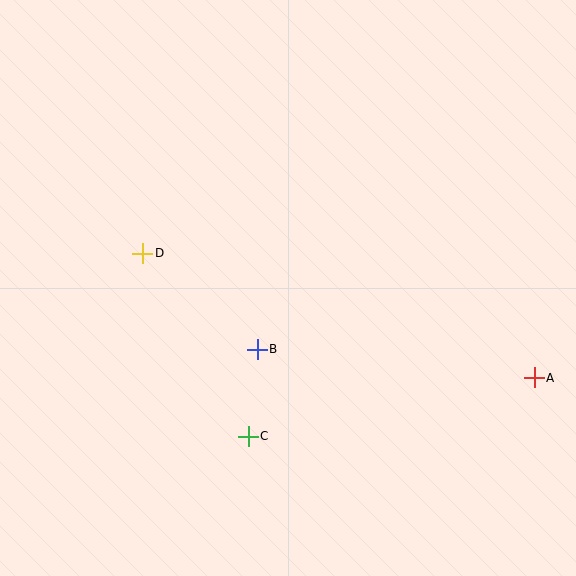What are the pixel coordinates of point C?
Point C is at (248, 436).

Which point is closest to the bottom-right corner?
Point A is closest to the bottom-right corner.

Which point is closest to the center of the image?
Point B at (257, 349) is closest to the center.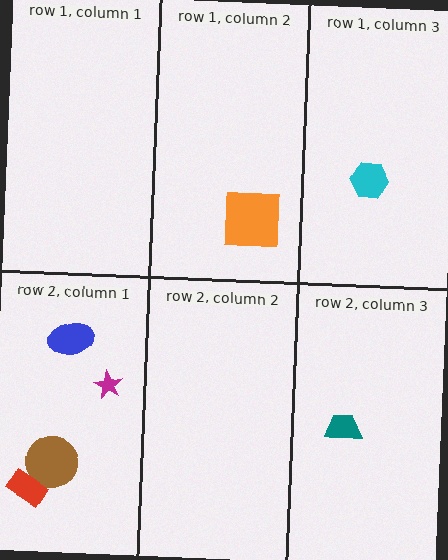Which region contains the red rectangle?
The row 2, column 1 region.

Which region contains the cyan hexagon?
The row 1, column 3 region.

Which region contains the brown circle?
The row 2, column 1 region.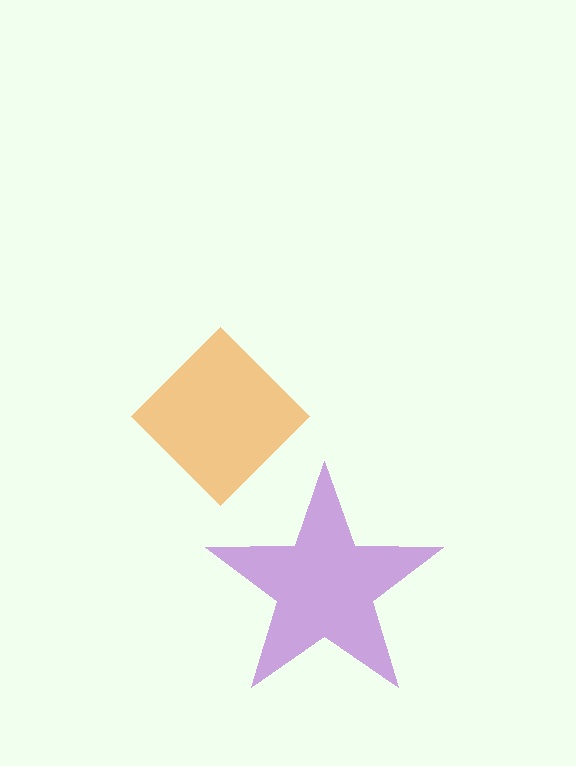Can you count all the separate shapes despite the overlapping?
Yes, there are 2 separate shapes.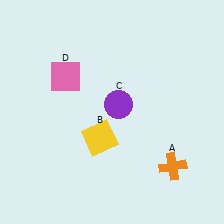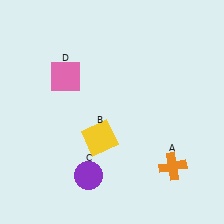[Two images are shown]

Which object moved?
The purple circle (C) moved down.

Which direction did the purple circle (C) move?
The purple circle (C) moved down.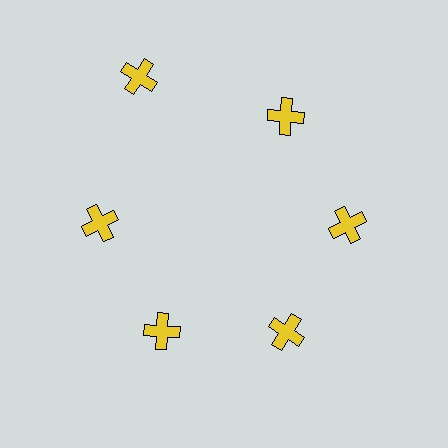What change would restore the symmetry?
The symmetry would be restored by moving it inward, back onto the ring so that all 6 crosses sit at equal angles and equal distance from the center.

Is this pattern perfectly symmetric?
No. The 6 yellow crosses are arranged in a ring, but one element near the 11 o'clock position is pushed outward from the center, breaking the 6-fold rotational symmetry.